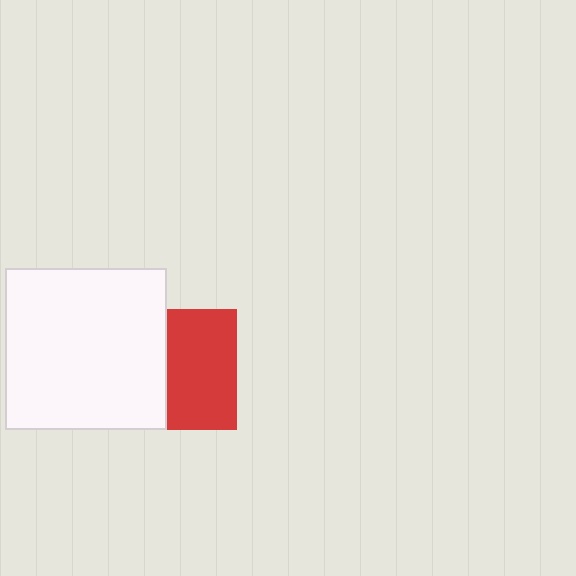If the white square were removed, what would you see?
You would see the complete red square.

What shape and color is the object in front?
The object in front is a white square.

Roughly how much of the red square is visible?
About half of it is visible (roughly 57%).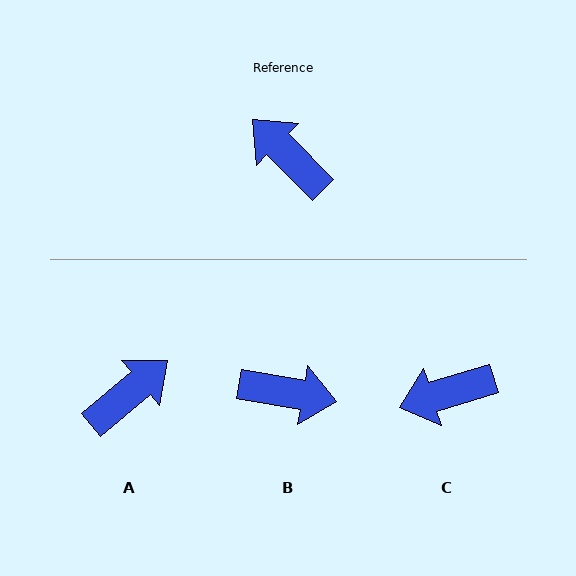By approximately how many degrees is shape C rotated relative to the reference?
Approximately 62 degrees counter-clockwise.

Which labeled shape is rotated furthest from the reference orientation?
B, about 145 degrees away.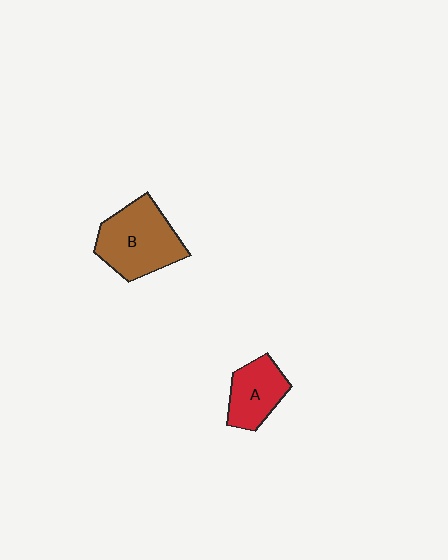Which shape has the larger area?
Shape B (brown).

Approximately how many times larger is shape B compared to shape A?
Approximately 1.6 times.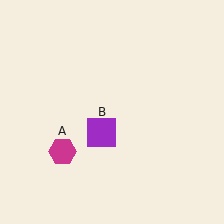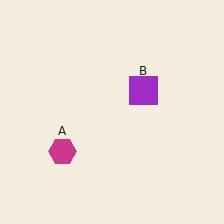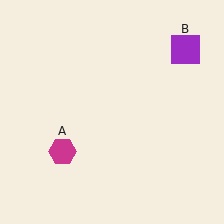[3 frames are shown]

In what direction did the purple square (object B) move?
The purple square (object B) moved up and to the right.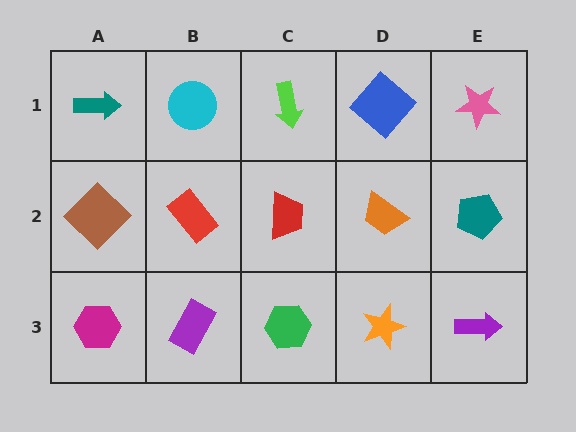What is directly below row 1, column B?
A red rectangle.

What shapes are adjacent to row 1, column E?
A teal pentagon (row 2, column E), a blue diamond (row 1, column D).